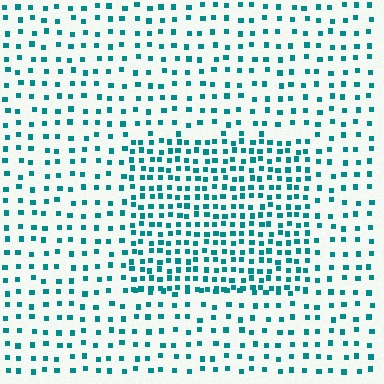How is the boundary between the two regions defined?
The boundary is defined by a change in element density (approximately 2.0x ratio). All elements are the same color, size, and shape.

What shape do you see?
I see a rectangle.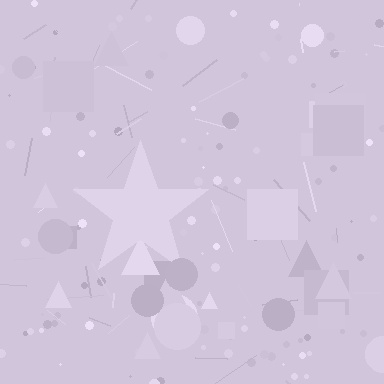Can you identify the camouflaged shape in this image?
The camouflaged shape is a star.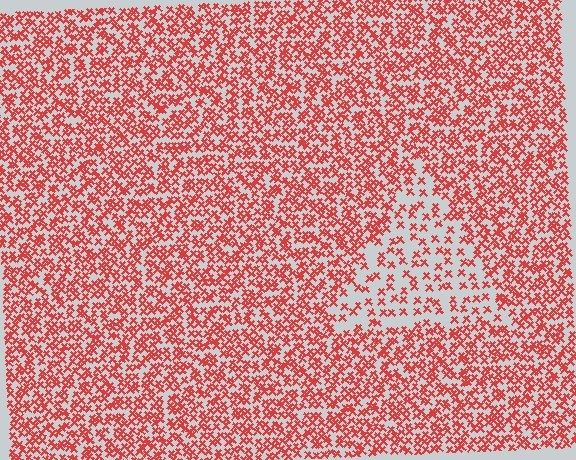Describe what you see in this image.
The image contains small red elements arranged at two different densities. A triangle-shaped region is visible where the elements are less densely packed than the surrounding area.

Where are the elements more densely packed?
The elements are more densely packed outside the triangle boundary.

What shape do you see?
I see a triangle.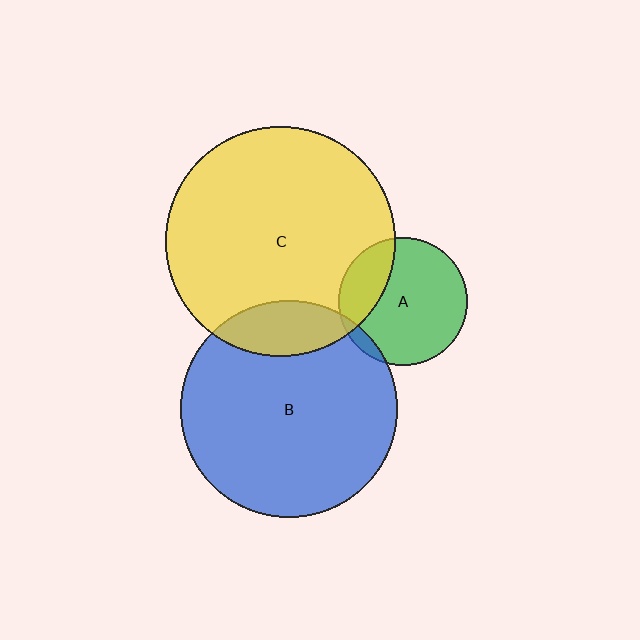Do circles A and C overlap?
Yes.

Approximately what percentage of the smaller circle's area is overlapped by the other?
Approximately 25%.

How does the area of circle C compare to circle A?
Approximately 3.2 times.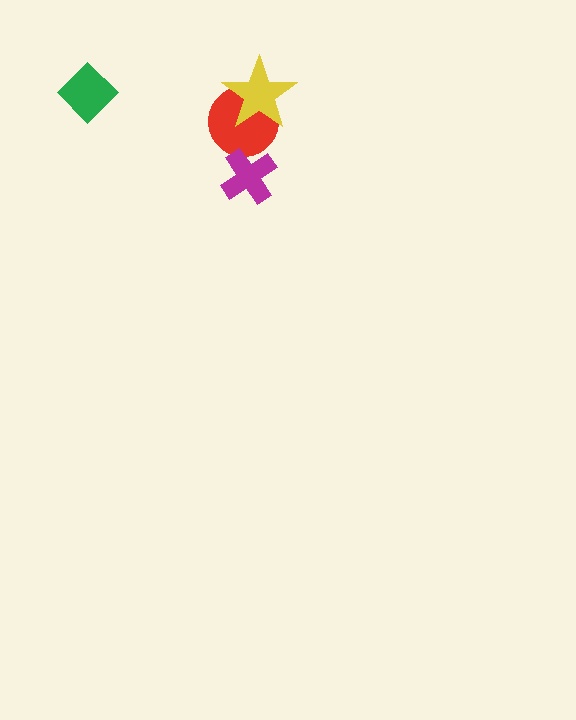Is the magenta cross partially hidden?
No, no other shape covers it.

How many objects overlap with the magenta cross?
1 object overlaps with the magenta cross.